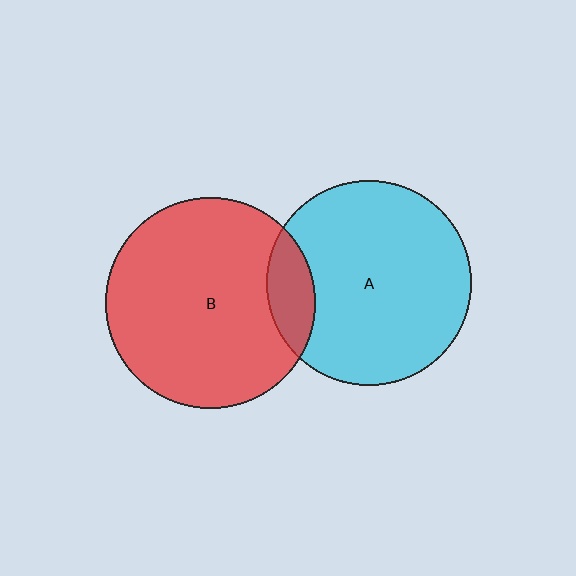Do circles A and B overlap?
Yes.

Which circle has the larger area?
Circle B (red).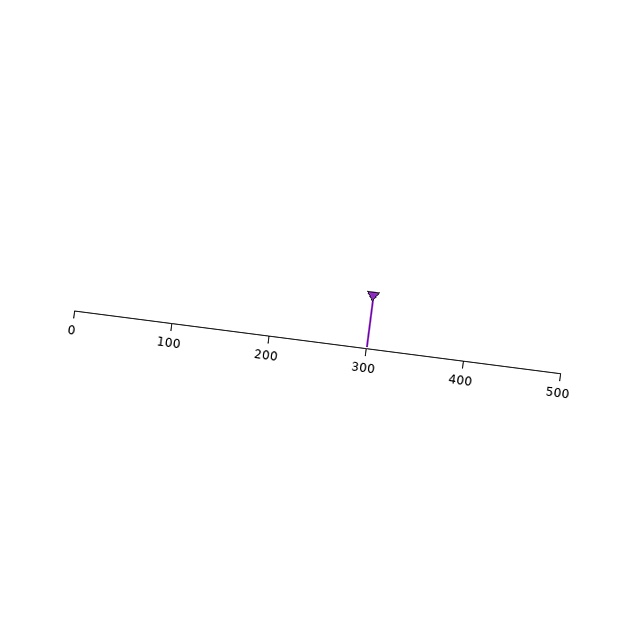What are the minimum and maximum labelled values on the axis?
The axis runs from 0 to 500.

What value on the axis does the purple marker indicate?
The marker indicates approximately 300.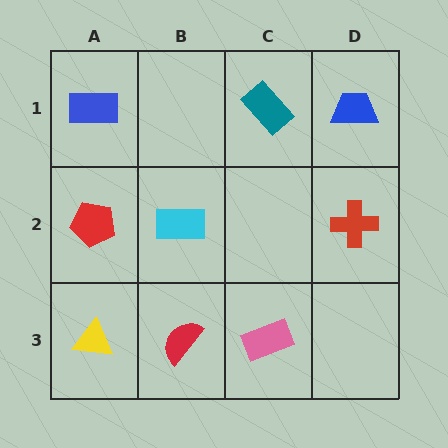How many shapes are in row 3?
3 shapes.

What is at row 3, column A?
A yellow triangle.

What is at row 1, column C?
A teal rectangle.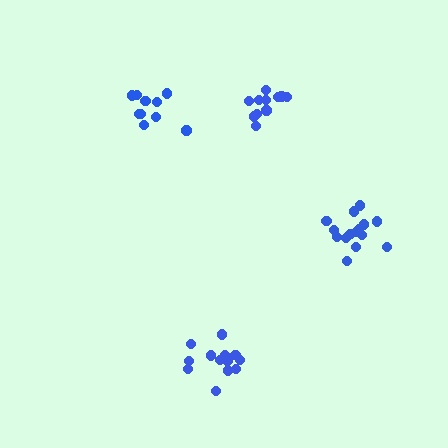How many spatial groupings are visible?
There are 4 spatial groupings.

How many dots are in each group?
Group 1: 13 dots, Group 2: 11 dots, Group 3: 11 dots, Group 4: 15 dots (50 total).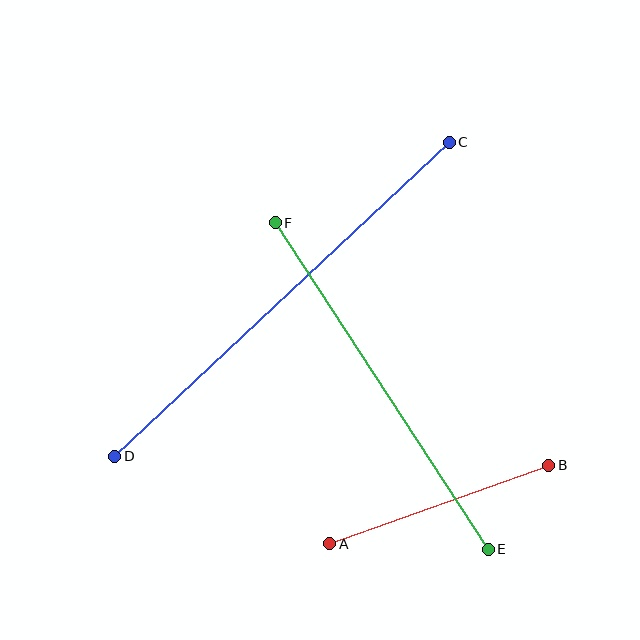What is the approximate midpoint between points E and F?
The midpoint is at approximately (382, 386) pixels.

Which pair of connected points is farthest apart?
Points C and D are farthest apart.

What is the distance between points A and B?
The distance is approximately 233 pixels.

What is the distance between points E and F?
The distance is approximately 390 pixels.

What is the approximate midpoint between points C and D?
The midpoint is at approximately (282, 299) pixels.